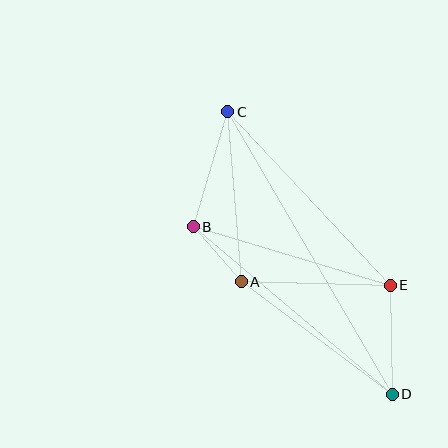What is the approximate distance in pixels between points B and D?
The distance between B and D is approximately 260 pixels.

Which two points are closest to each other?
Points A and B are closest to each other.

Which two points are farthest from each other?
Points C and D are farthest from each other.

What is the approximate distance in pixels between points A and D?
The distance between A and D is approximately 188 pixels.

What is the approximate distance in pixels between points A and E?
The distance between A and E is approximately 149 pixels.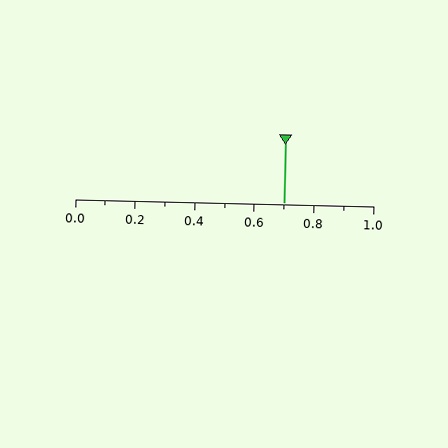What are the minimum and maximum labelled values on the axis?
The axis runs from 0.0 to 1.0.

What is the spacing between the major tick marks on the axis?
The major ticks are spaced 0.2 apart.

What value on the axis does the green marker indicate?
The marker indicates approximately 0.7.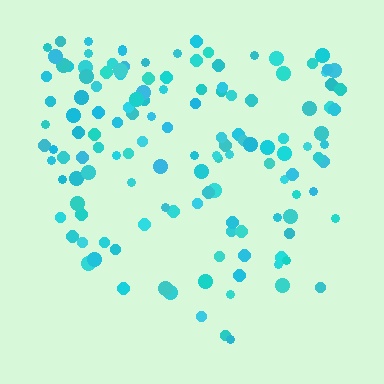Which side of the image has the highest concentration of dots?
The top.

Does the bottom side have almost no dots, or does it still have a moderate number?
Still a moderate number, just noticeably fewer than the top.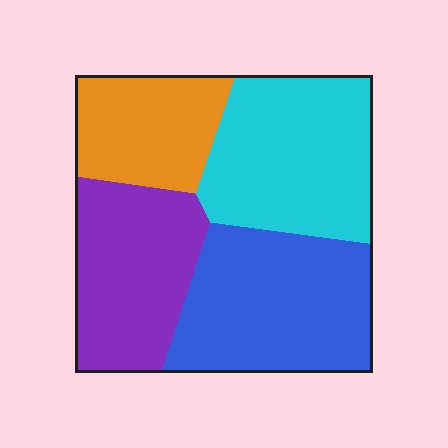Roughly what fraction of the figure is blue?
Blue covers roughly 30% of the figure.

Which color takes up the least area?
Orange, at roughly 20%.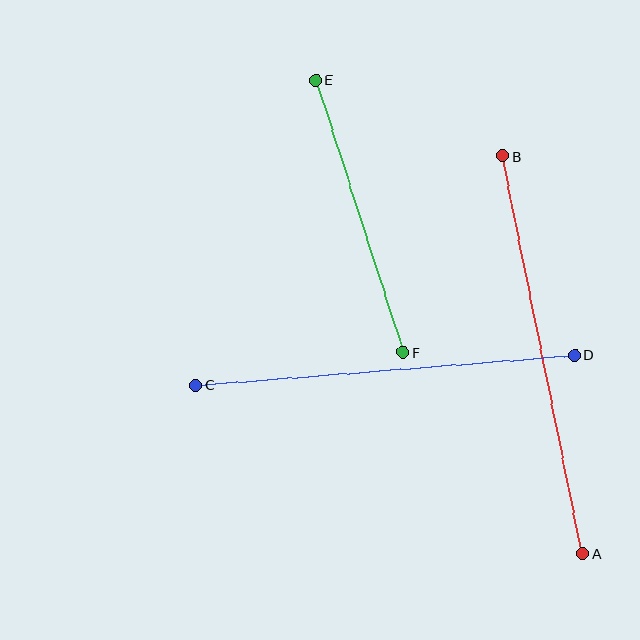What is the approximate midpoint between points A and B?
The midpoint is at approximately (543, 355) pixels.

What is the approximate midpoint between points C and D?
The midpoint is at approximately (385, 370) pixels.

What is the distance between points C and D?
The distance is approximately 381 pixels.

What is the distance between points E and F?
The distance is approximately 286 pixels.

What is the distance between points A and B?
The distance is approximately 405 pixels.